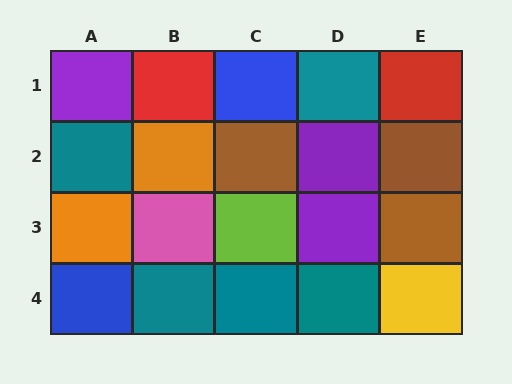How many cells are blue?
2 cells are blue.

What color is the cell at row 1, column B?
Red.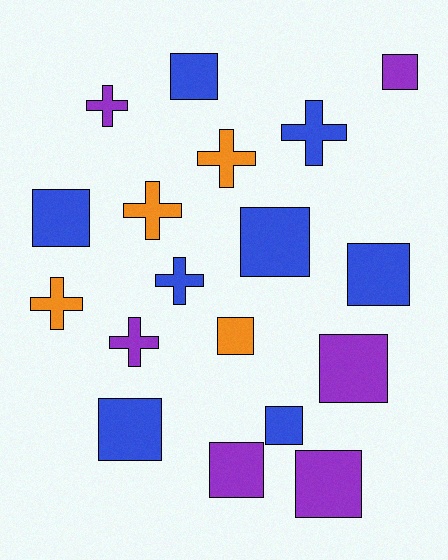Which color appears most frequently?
Blue, with 8 objects.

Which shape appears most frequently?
Square, with 11 objects.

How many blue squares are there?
There are 6 blue squares.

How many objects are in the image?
There are 18 objects.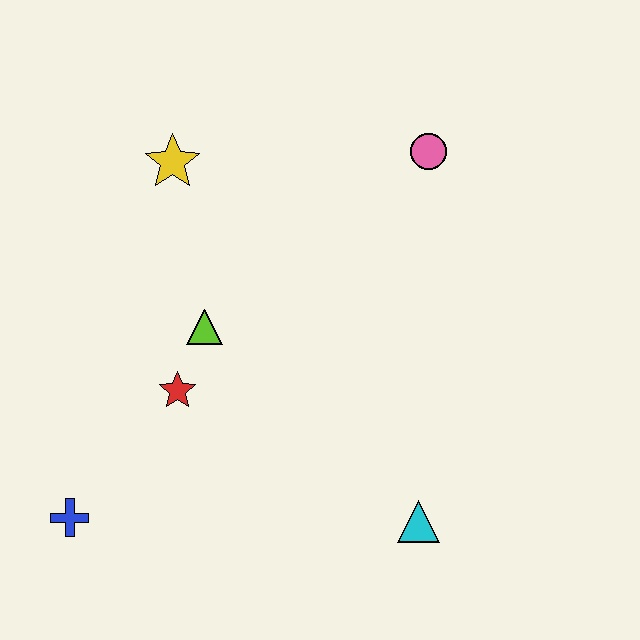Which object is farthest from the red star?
The pink circle is farthest from the red star.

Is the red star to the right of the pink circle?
No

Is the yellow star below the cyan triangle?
No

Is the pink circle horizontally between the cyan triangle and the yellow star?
No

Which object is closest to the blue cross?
The red star is closest to the blue cross.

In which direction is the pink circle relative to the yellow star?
The pink circle is to the right of the yellow star.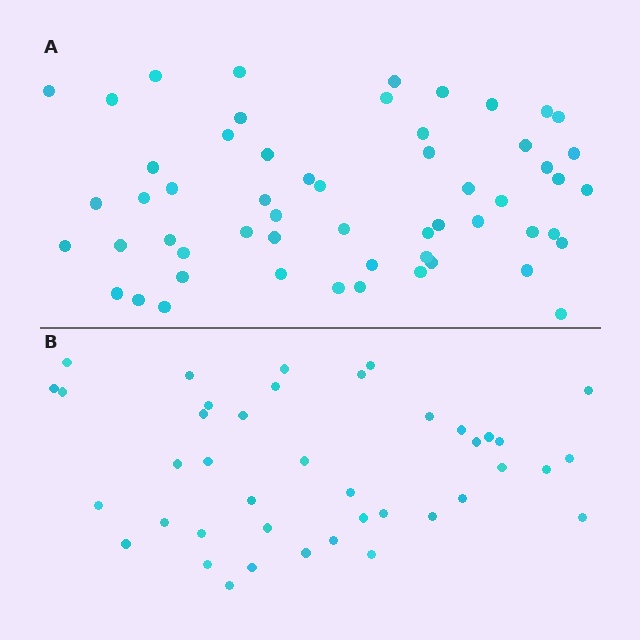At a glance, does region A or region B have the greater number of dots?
Region A (the top region) has more dots.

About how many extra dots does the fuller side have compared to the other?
Region A has approximately 15 more dots than region B.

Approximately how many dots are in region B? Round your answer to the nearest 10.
About 40 dots. (The exact count is 41, which rounds to 40.)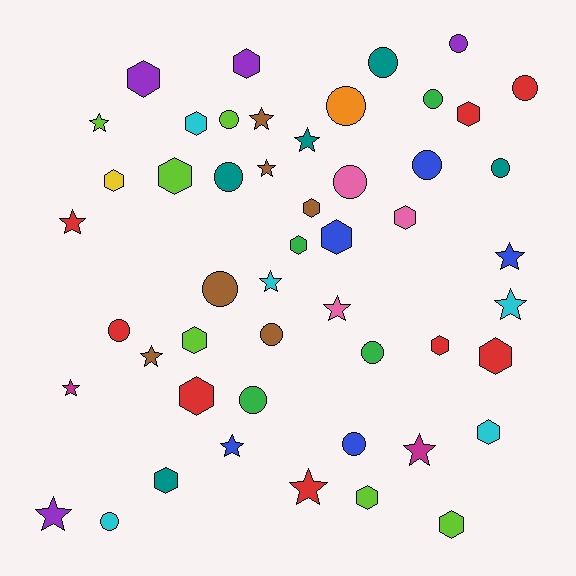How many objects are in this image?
There are 50 objects.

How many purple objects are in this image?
There are 4 purple objects.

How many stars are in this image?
There are 15 stars.